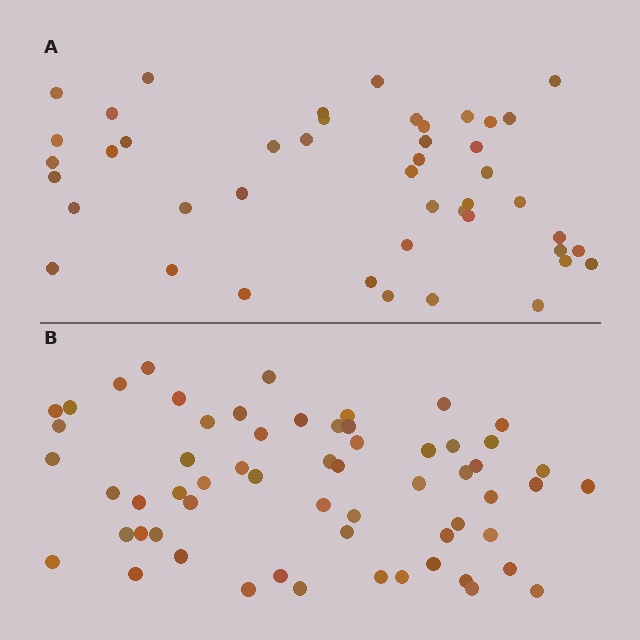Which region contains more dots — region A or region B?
Region B (the bottom region) has more dots.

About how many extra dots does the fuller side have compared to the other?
Region B has approximately 15 more dots than region A.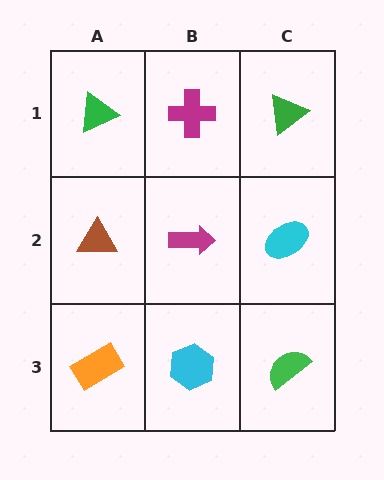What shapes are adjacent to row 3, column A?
A brown triangle (row 2, column A), a cyan hexagon (row 3, column B).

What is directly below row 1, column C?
A cyan ellipse.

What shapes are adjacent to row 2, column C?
A green triangle (row 1, column C), a green semicircle (row 3, column C), a magenta arrow (row 2, column B).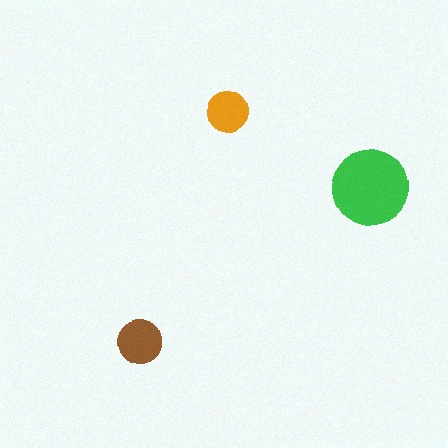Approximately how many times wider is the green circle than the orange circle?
About 2 times wider.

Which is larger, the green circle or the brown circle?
The green one.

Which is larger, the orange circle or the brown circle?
The brown one.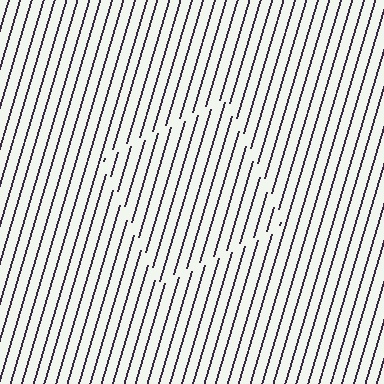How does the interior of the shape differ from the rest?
The interior of the shape contains the same grating, shifted by half a period — the contour is defined by the phase discontinuity where line-ends from the inner and outer gratings abut.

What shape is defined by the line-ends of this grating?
An illusory square. The interior of the shape contains the same grating, shifted by half a period — the contour is defined by the phase discontinuity where line-ends from the inner and outer gratings abut.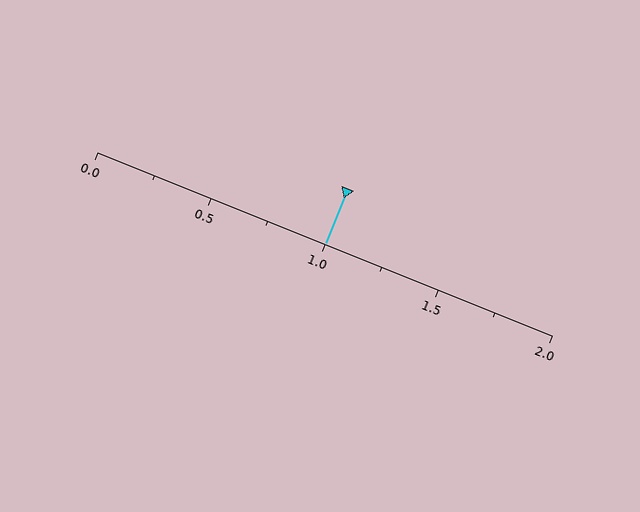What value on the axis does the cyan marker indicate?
The marker indicates approximately 1.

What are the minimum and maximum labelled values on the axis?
The axis runs from 0.0 to 2.0.